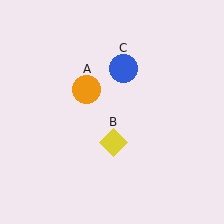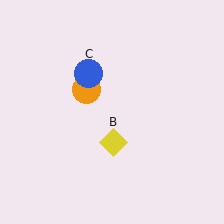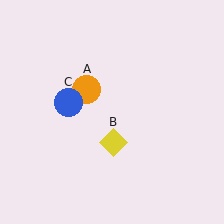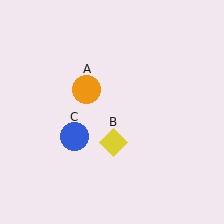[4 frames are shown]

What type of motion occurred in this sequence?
The blue circle (object C) rotated counterclockwise around the center of the scene.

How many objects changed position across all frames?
1 object changed position: blue circle (object C).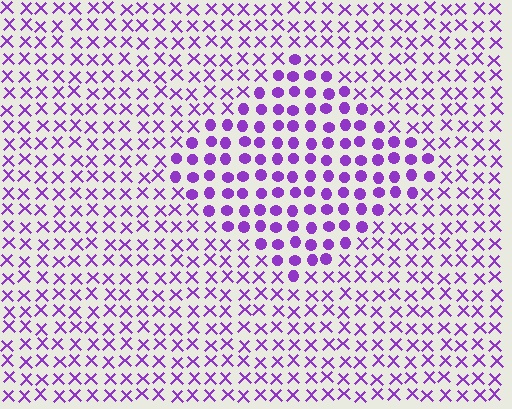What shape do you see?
I see a diamond.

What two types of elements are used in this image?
The image uses circles inside the diamond region and X marks outside it.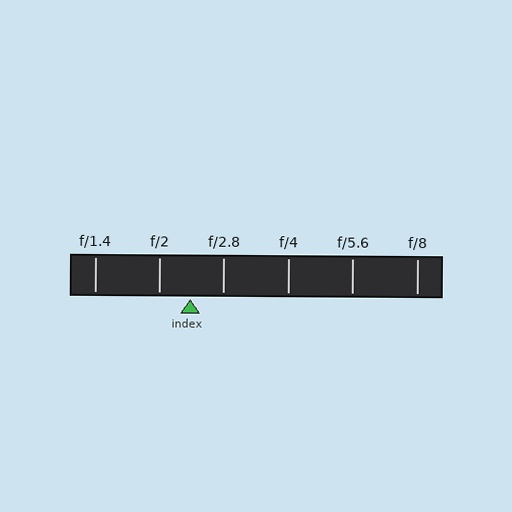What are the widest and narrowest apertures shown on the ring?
The widest aperture shown is f/1.4 and the narrowest is f/8.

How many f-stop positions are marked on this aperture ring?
There are 6 f-stop positions marked.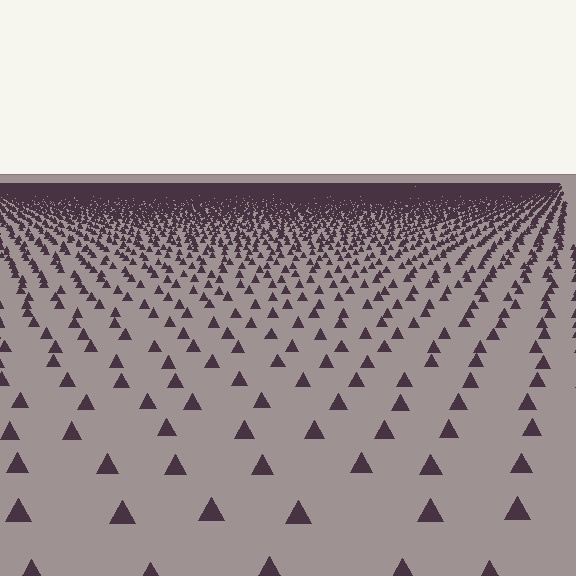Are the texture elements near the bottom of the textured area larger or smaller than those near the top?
Larger. Near the bottom, elements are closer to the viewer and appear at a bigger on-screen size.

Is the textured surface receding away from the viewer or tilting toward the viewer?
The surface is receding away from the viewer. Texture elements get smaller and denser toward the top.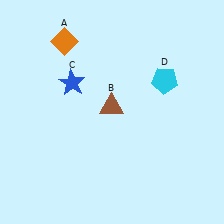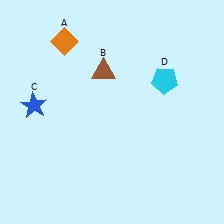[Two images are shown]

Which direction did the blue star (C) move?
The blue star (C) moved left.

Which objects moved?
The objects that moved are: the brown triangle (B), the blue star (C).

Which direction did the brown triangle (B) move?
The brown triangle (B) moved up.